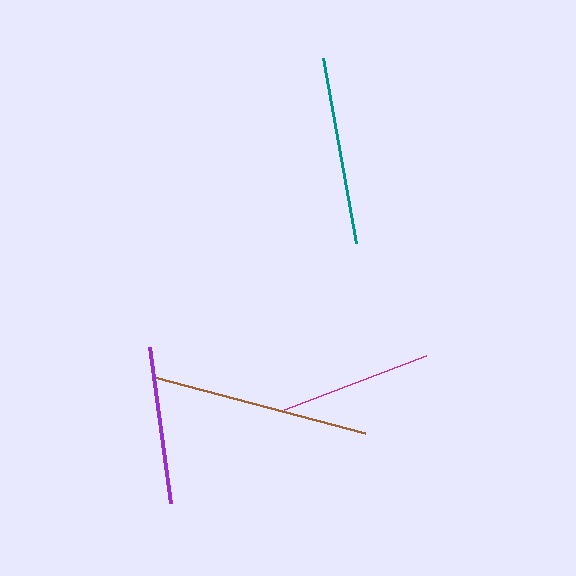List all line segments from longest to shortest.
From longest to shortest: brown, teal, purple, magenta.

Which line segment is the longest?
The brown line is the longest at approximately 218 pixels.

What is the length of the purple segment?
The purple segment is approximately 157 pixels long.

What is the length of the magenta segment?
The magenta segment is approximately 152 pixels long.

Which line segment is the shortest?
The magenta line is the shortest at approximately 152 pixels.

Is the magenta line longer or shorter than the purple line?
The purple line is longer than the magenta line.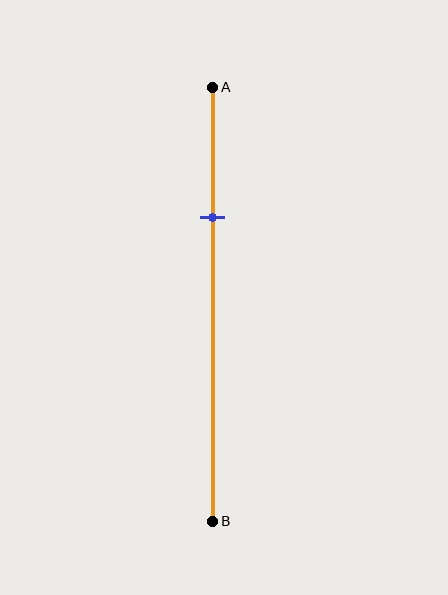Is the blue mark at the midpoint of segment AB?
No, the mark is at about 30% from A, not at the 50% midpoint.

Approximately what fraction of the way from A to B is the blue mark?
The blue mark is approximately 30% of the way from A to B.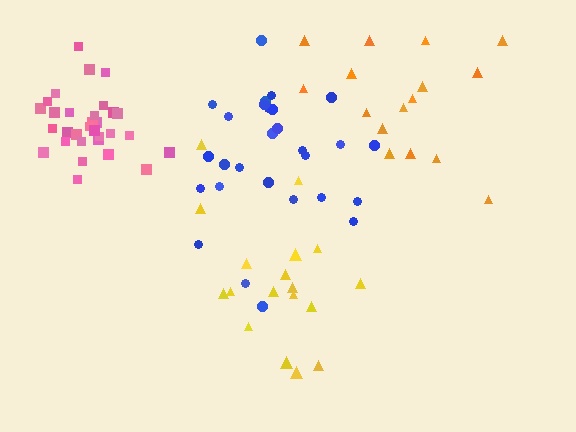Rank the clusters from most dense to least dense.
pink, yellow, blue, orange.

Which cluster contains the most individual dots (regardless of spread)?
Pink (31).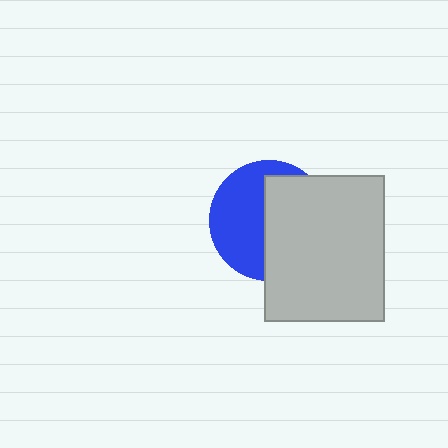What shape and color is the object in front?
The object in front is a light gray rectangle.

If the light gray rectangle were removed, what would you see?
You would see the complete blue circle.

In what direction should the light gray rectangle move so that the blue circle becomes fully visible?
The light gray rectangle should move right. That is the shortest direction to clear the overlap and leave the blue circle fully visible.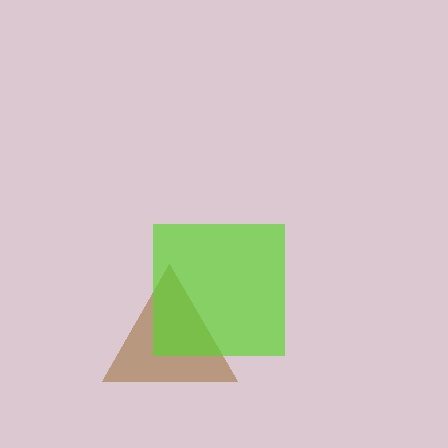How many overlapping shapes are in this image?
There are 2 overlapping shapes in the image.